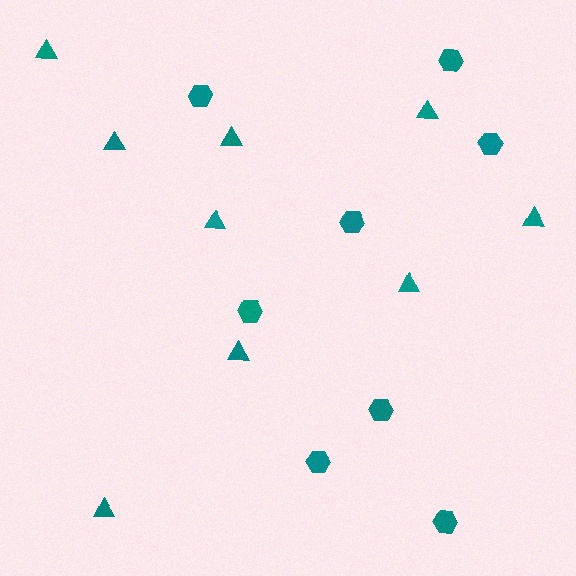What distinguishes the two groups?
There are 2 groups: one group of hexagons (8) and one group of triangles (9).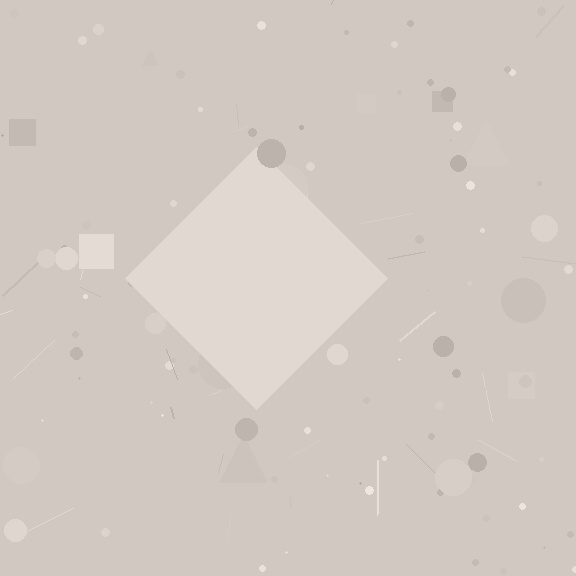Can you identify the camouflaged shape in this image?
The camouflaged shape is a diamond.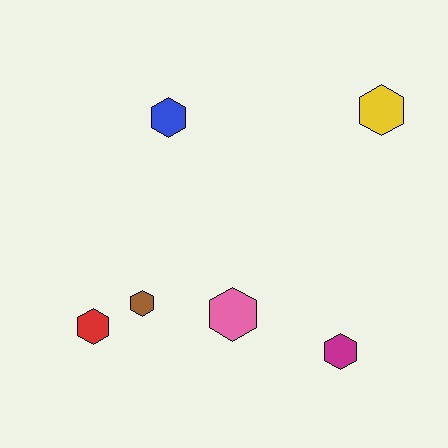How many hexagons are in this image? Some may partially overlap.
There are 6 hexagons.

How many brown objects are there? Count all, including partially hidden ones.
There is 1 brown object.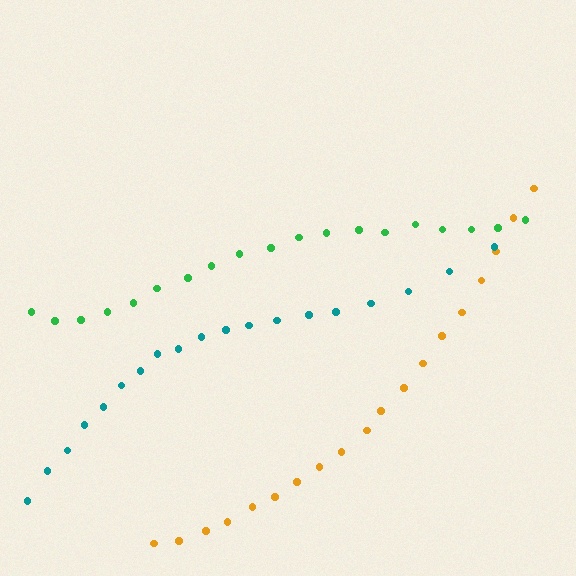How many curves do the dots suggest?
There are 3 distinct paths.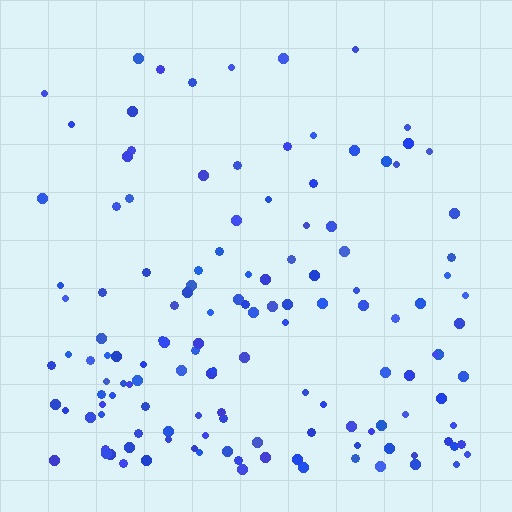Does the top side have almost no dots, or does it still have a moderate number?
Still a moderate number, just noticeably fewer than the bottom.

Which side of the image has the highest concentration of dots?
The bottom.